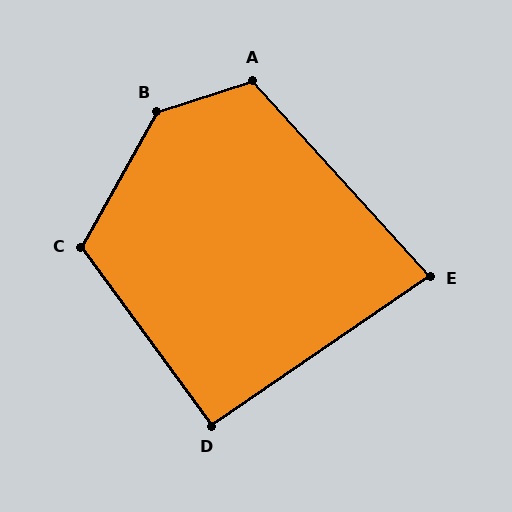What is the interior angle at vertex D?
Approximately 92 degrees (approximately right).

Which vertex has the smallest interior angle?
E, at approximately 82 degrees.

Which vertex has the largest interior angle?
B, at approximately 137 degrees.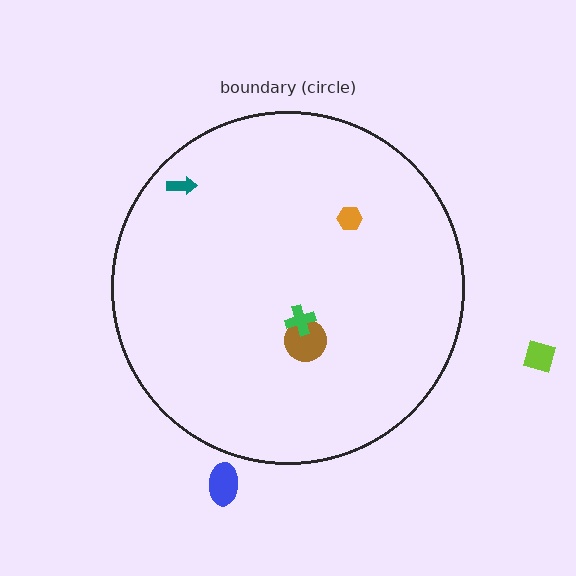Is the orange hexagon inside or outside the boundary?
Inside.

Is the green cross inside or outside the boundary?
Inside.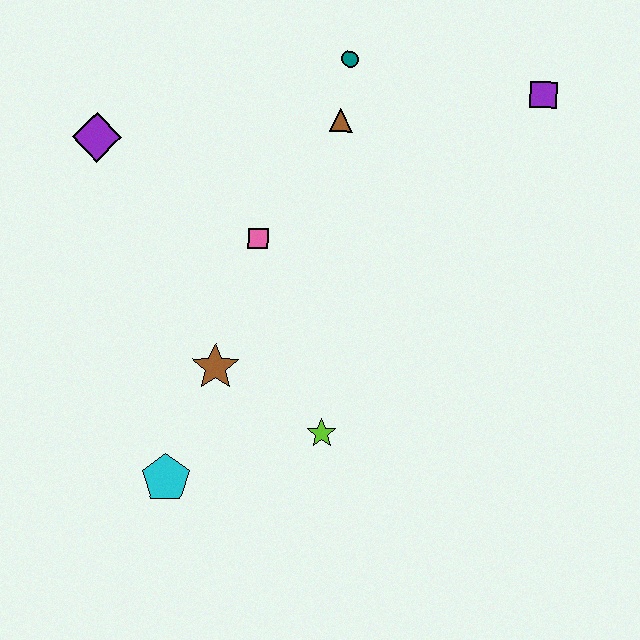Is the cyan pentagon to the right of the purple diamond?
Yes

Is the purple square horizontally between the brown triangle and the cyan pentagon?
No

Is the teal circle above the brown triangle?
Yes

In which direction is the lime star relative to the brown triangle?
The lime star is below the brown triangle.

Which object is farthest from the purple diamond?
The purple square is farthest from the purple diamond.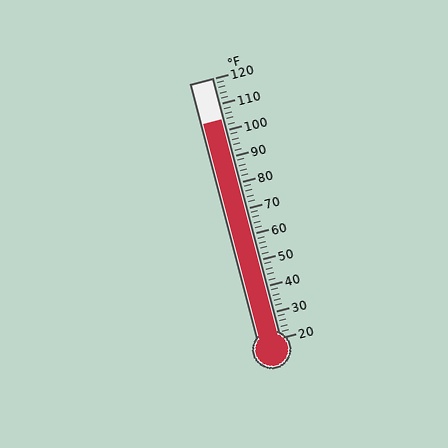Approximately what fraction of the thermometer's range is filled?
The thermometer is filled to approximately 85% of its range.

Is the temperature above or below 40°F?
The temperature is above 40°F.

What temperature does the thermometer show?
The thermometer shows approximately 104°F.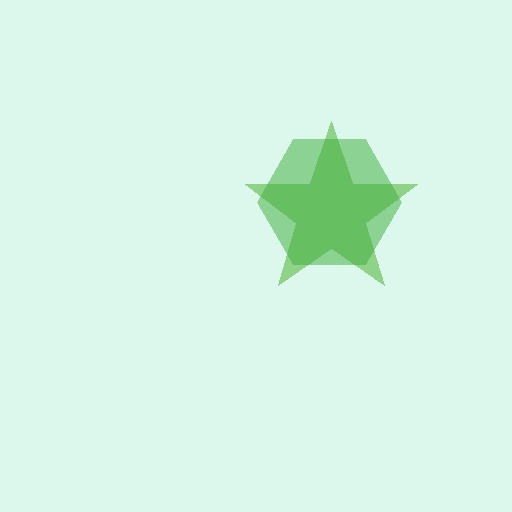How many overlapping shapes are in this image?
There are 2 overlapping shapes in the image.